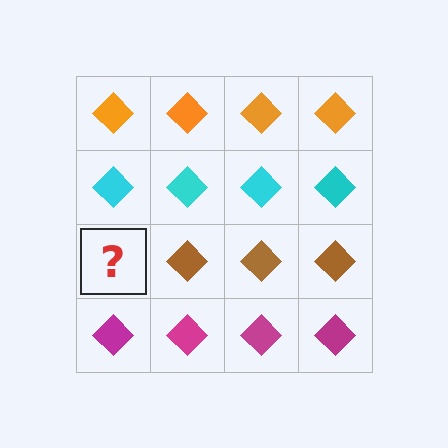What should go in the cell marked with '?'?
The missing cell should contain a brown diamond.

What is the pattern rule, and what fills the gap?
The rule is that each row has a consistent color. The gap should be filled with a brown diamond.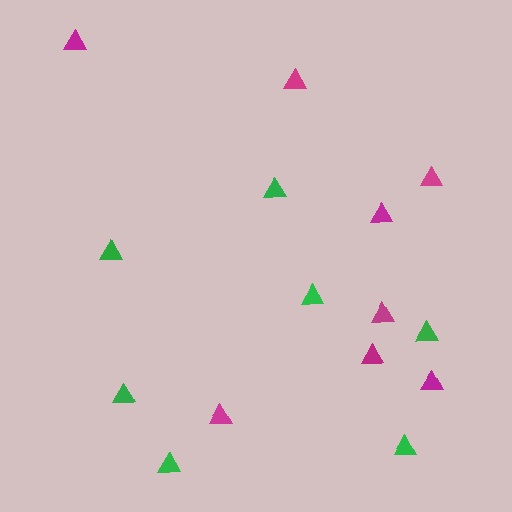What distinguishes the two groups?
There are 2 groups: one group of green triangles (7) and one group of magenta triangles (8).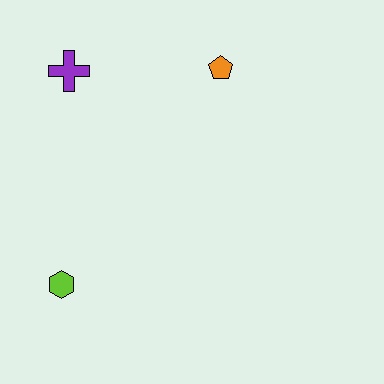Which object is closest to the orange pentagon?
The purple cross is closest to the orange pentagon.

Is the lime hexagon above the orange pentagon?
No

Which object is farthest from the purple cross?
The lime hexagon is farthest from the purple cross.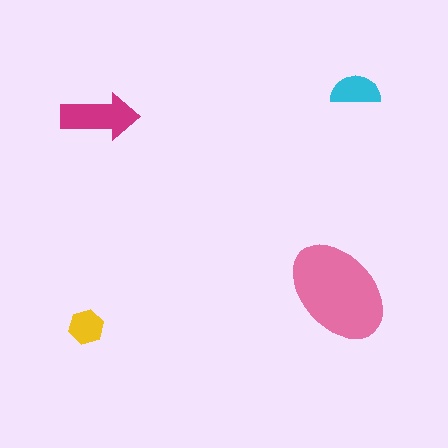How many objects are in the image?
There are 4 objects in the image.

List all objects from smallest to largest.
The yellow hexagon, the cyan semicircle, the magenta arrow, the pink ellipse.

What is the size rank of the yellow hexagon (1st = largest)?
4th.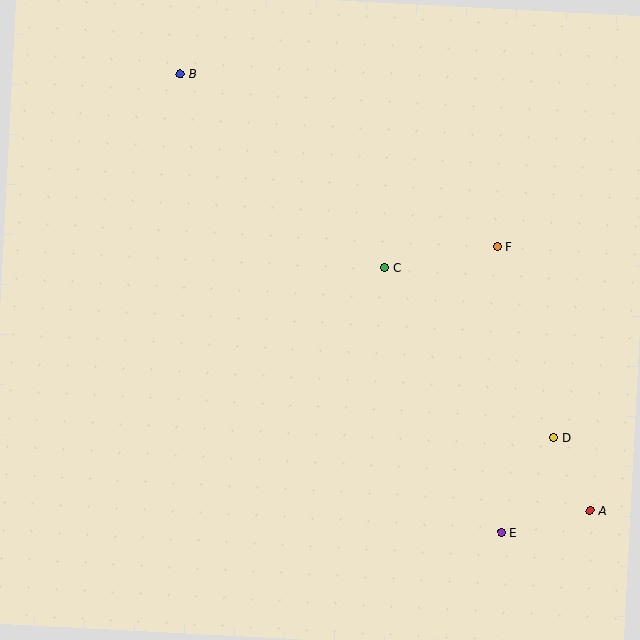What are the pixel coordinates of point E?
Point E is at (502, 532).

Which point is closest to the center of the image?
Point C at (385, 267) is closest to the center.